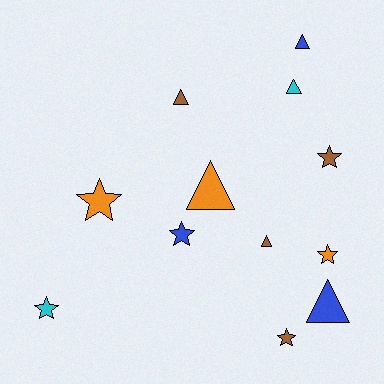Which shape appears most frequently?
Triangle, with 6 objects.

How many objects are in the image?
There are 12 objects.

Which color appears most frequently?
Brown, with 4 objects.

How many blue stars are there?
There is 1 blue star.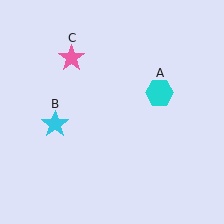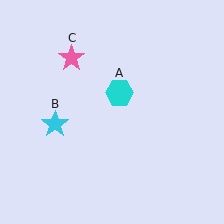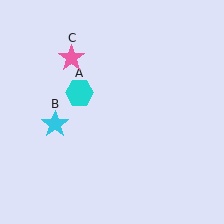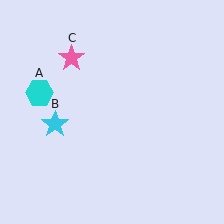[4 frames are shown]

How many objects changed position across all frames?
1 object changed position: cyan hexagon (object A).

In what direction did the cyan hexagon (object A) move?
The cyan hexagon (object A) moved left.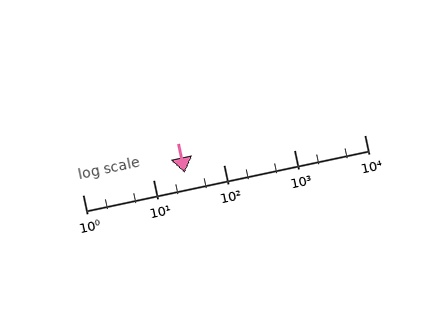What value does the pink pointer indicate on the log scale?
The pointer indicates approximately 28.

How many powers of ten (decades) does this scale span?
The scale spans 4 decades, from 1 to 10000.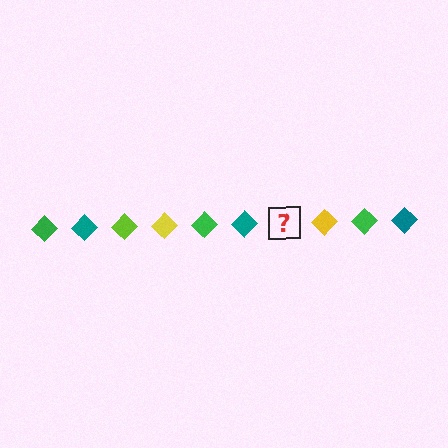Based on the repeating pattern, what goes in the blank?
The blank should be a lime diamond.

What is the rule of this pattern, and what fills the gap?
The rule is that the pattern cycles through green, teal, lime, yellow diamonds. The gap should be filled with a lime diamond.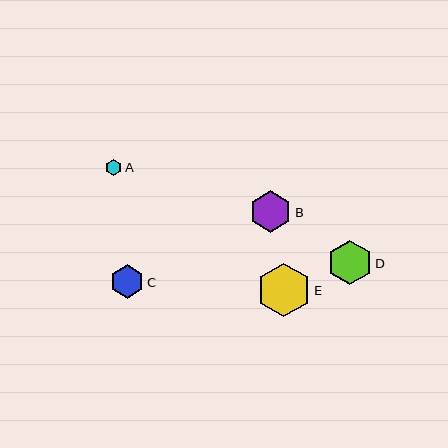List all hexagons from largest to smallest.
From largest to smallest: E, D, B, C, A.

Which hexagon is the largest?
Hexagon E is the largest with a size of approximately 54 pixels.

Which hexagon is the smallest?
Hexagon A is the smallest with a size of approximately 17 pixels.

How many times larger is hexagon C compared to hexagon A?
Hexagon C is approximately 2.0 times the size of hexagon A.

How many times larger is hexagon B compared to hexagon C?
Hexagon B is approximately 1.2 times the size of hexagon C.